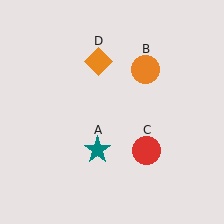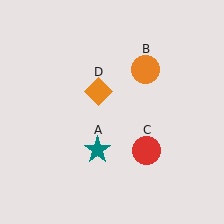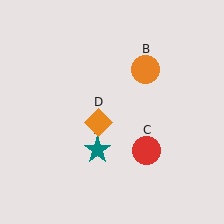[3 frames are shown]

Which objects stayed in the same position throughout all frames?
Teal star (object A) and orange circle (object B) and red circle (object C) remained stationary.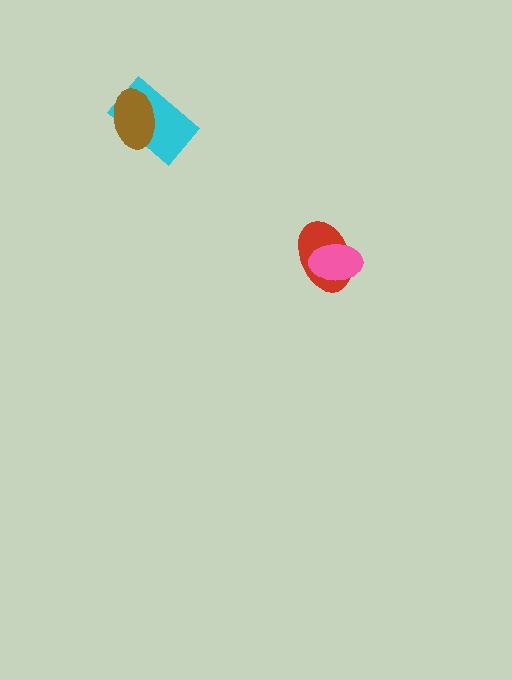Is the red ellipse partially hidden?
Yes, it is partially covered by another shape.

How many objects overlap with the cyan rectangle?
1 object overlaps with the cyan rectangle.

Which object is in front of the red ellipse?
The pink ellipse is in front of the red ellipse.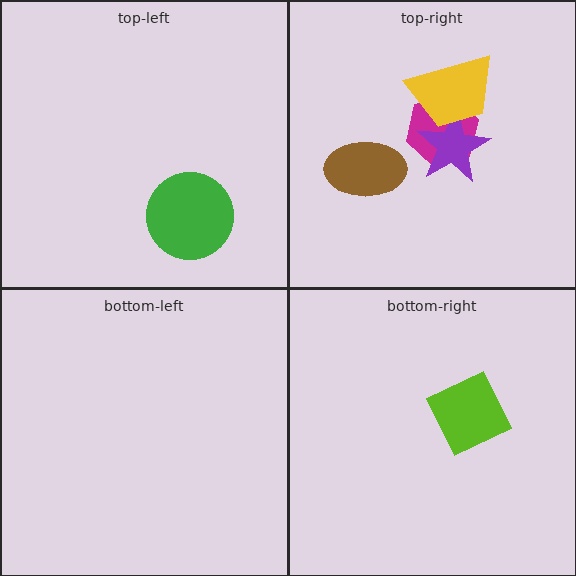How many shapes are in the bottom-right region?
1.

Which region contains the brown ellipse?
The top-right region.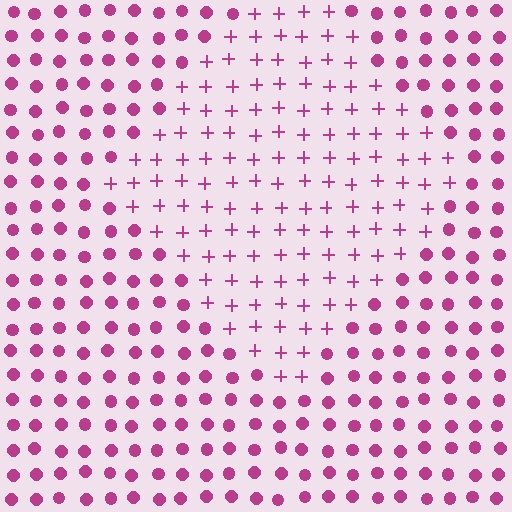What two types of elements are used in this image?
The image uses plus signs inside the diamond region and circles outside it.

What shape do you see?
I see a diamond.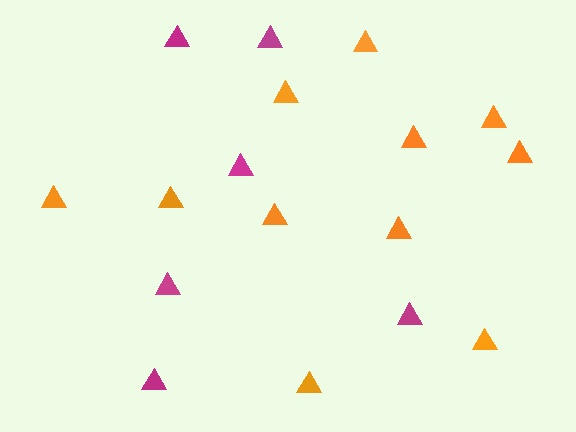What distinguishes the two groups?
There are 2 groups: one group of magenta triangles (6) and one group of orange triangles (11).